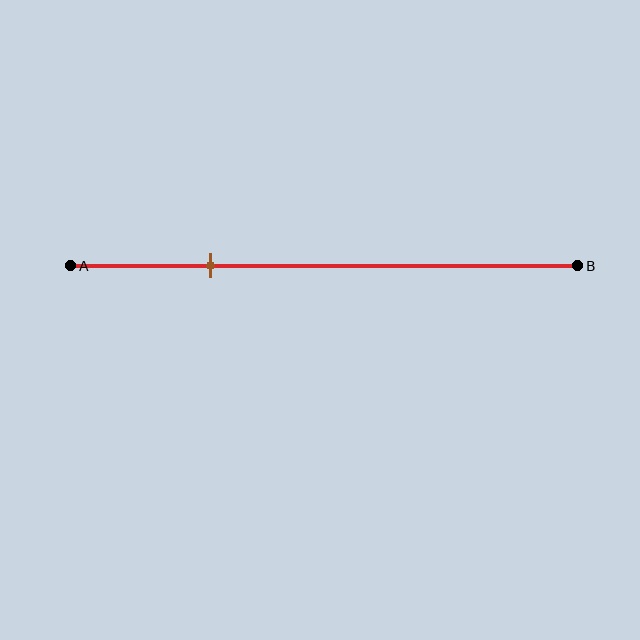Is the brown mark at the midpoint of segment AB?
No, the mark is at about 30% from A, not at the 50% midpoint.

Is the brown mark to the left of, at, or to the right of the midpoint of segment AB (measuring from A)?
The brown mark is to the left of the midpoint of segment AB.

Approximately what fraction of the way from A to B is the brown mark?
The brown mark is approximately 30% of the way from A to B.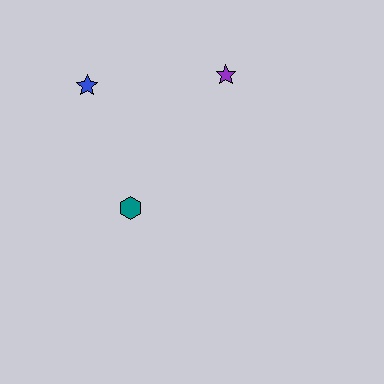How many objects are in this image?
There are 3 objects.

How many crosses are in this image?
There are no crosses.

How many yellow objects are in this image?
There are no yellow objects.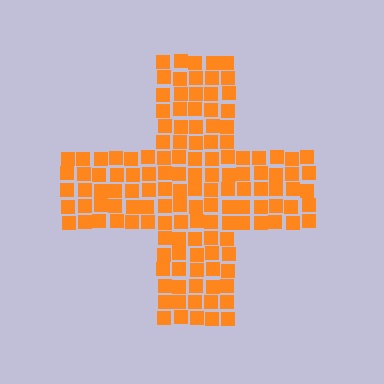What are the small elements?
The small elements are squares.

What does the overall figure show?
The overall figure shows a cross.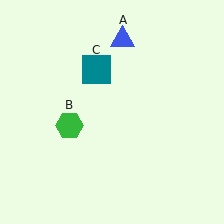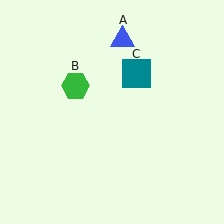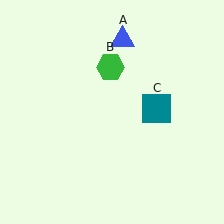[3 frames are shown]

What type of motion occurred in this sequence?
The green hexagon (object B), teal square (object C) rotated clockwise around the center of the scene.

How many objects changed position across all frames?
2 objects changed position: green hexagon (object B), teal square (object C).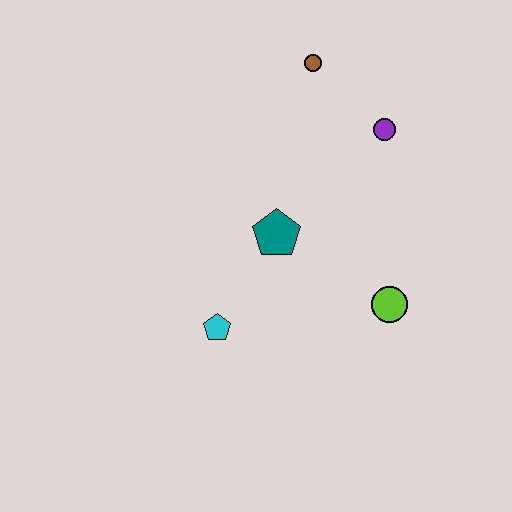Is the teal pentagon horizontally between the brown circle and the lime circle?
No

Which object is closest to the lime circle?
The teal pentagon is closest to the lime circle.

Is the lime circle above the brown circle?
No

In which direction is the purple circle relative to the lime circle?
The purple circle is above the lime circle.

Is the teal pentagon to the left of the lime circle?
Yes